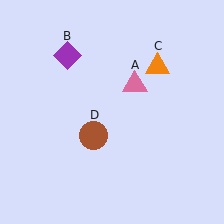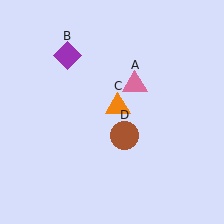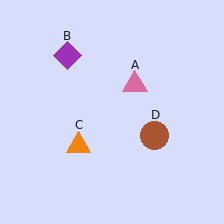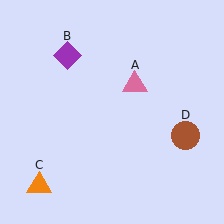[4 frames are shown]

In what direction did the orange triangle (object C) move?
The orange triangle (object C) moved down and to the left.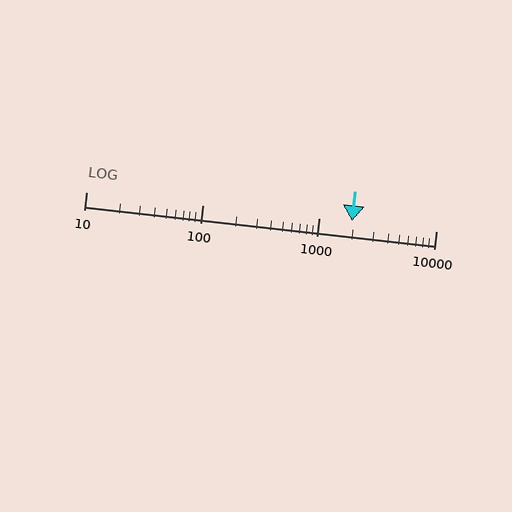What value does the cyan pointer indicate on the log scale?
The pointer indicates approximately 1900.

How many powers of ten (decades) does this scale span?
The scale spans 3 decades, from 10 to 10000.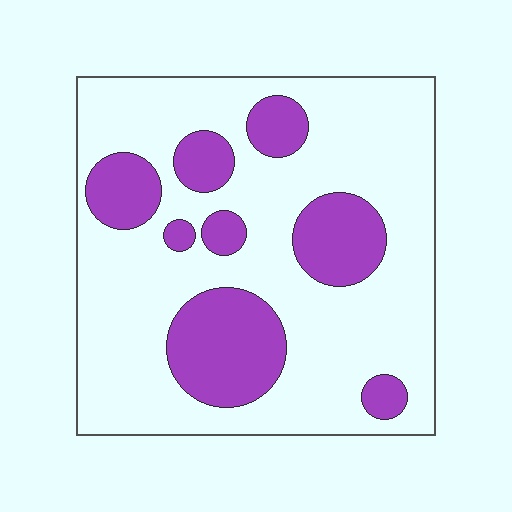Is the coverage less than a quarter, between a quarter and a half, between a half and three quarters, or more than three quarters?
Between a quarter and a half.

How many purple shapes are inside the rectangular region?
8.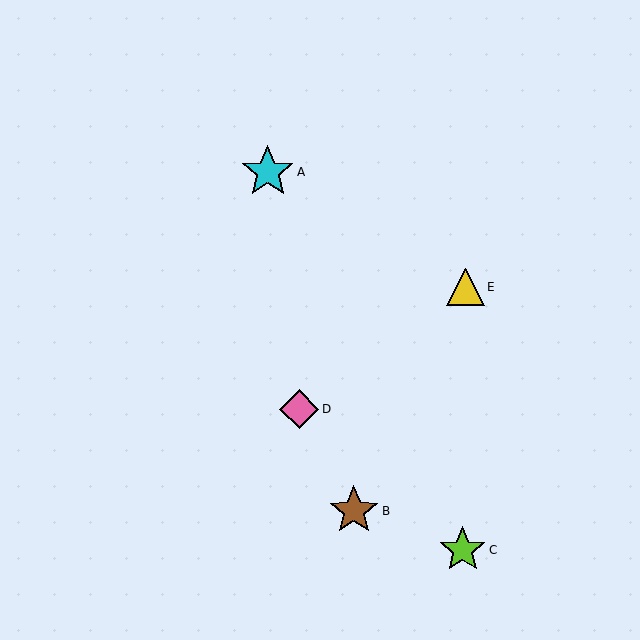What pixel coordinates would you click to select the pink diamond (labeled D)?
Click at (299, 409) to select the pink diamond D.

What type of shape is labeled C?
Shape C is a lime star.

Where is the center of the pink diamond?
The center of the pink diamond is at (299, 409).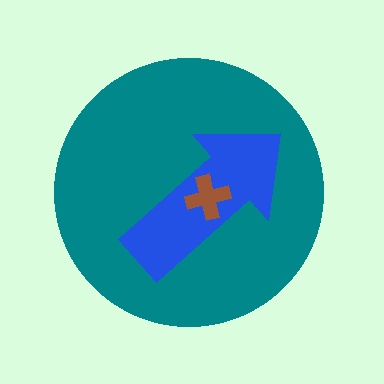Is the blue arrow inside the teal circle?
Yes.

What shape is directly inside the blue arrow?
The brown cross.